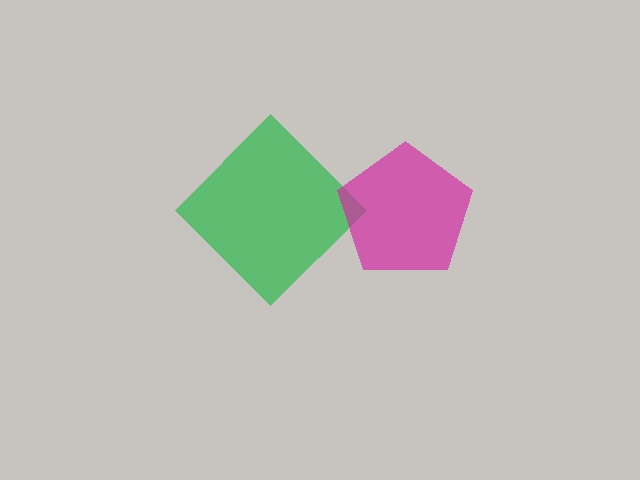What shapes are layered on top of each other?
The layered shapes are: a green diamond, a magenta pentagon.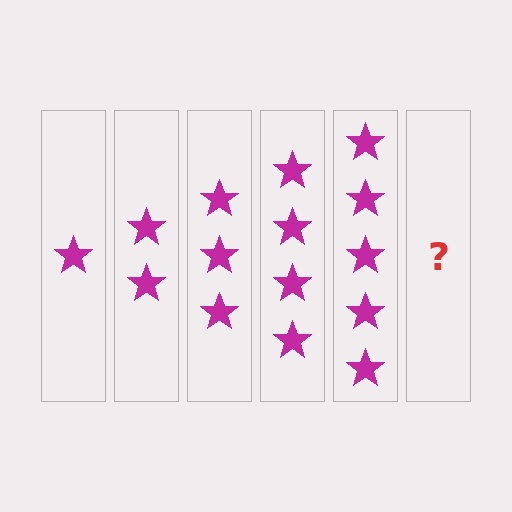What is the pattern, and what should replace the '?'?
The pattern is that each step adds one more star. The '?' should be 6 stars.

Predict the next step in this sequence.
The next step is 6 stars.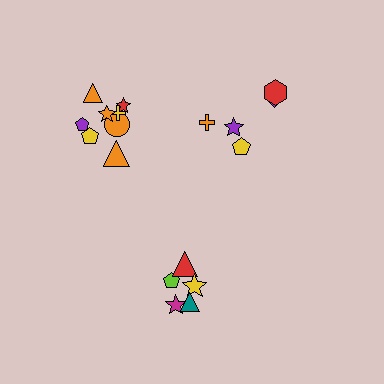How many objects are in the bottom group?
There are 5 objects.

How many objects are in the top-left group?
There are 8 objects.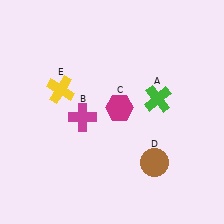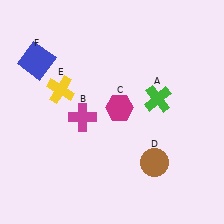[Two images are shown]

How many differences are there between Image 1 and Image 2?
There is 1 difference between the two images.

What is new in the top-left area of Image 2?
A blue square (F) was added in the top-left area of Image 2.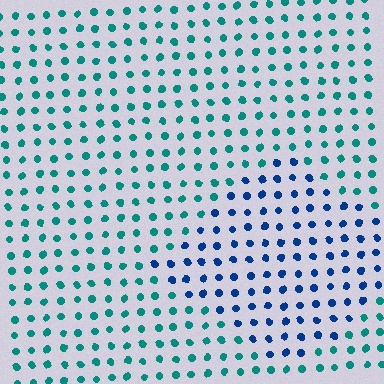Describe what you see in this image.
The image is filled with small teal elements in a uniform arrangement. A diamond-shaped region is visible where the elements are tinted to a slightly different hue, forming a subtle color boundary.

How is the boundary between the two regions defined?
The boundary is defined purely by a slight shift in hue (about 43 degrees). Spacing, size, and orientation are identical on both sides.